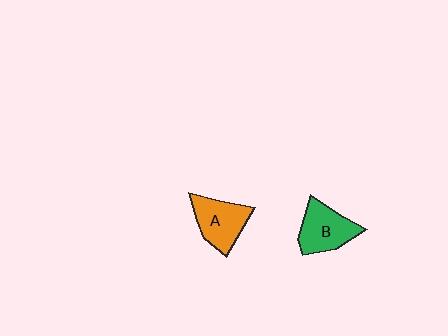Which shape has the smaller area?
Shape A (orange).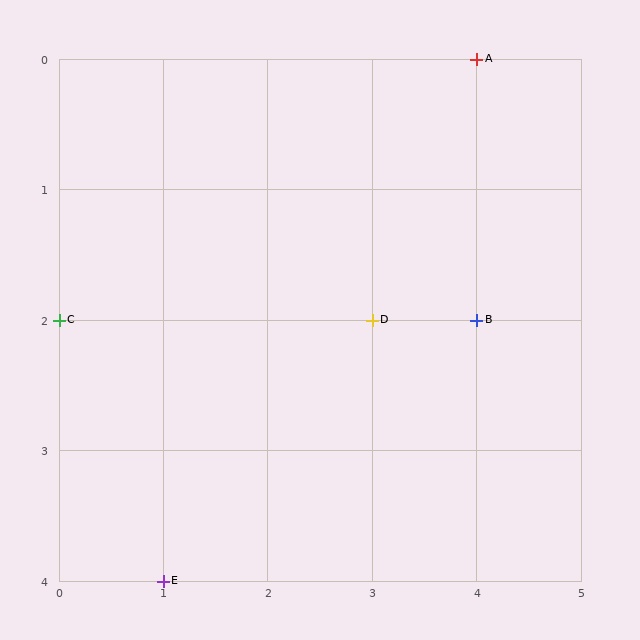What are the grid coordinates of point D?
Point D is at grid coordinates (3, 2).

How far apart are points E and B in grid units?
Points E and B are 3 columns and 2 rows apart (about 3.6 grid units diagonally).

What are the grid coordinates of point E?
Point E is at grid coordinates (1, 4).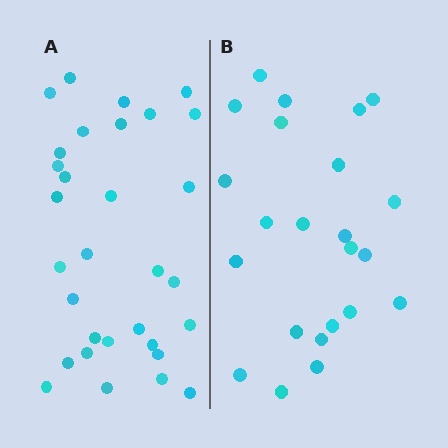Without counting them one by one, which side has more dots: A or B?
Region A (the left region) has more dots.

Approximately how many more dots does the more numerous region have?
Region A has roughly 8 or so more dots than region B.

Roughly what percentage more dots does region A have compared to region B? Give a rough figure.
About 35% more.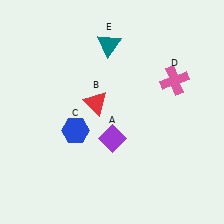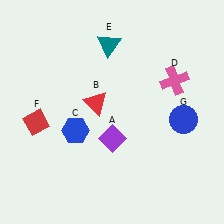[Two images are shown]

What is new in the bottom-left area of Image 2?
A red diamond (F) was added in the bottom-left area of Image 2.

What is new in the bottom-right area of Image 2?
A blue circle (G) was added in the bottom-right area of Image 2.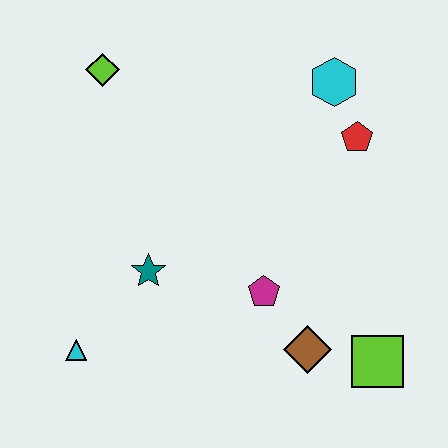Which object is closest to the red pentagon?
The cyan hexagon is closest to the red pentagon.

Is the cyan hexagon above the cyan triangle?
Yes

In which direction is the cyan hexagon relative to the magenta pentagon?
The cyan hexagon is above the magenta pentagon.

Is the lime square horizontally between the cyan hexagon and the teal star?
No